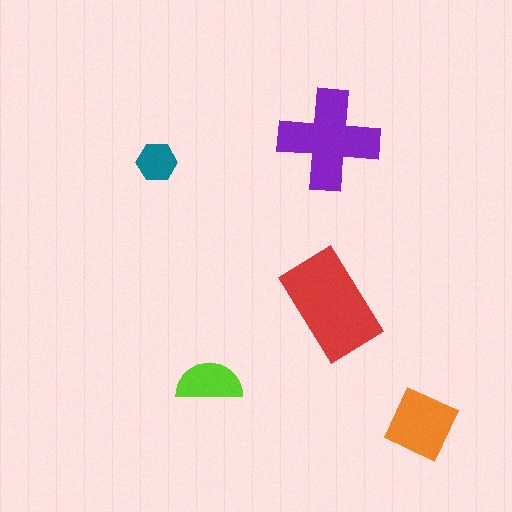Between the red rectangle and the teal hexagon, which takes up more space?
The red rectangle.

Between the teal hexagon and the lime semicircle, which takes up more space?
The lime semicircle.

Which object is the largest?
The red rectangle.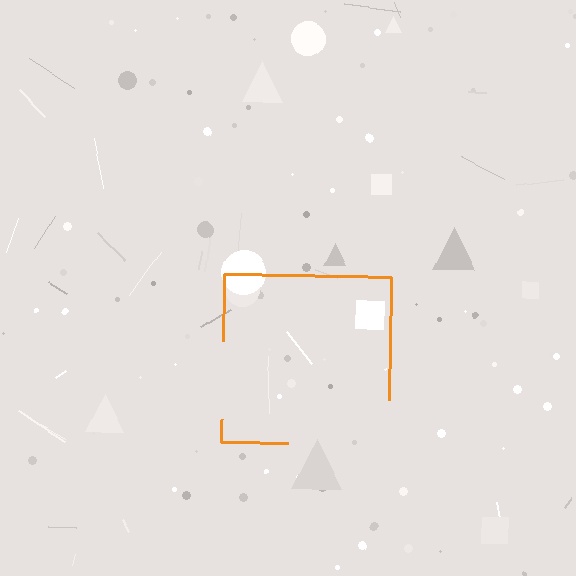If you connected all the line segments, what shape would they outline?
They would outline a square.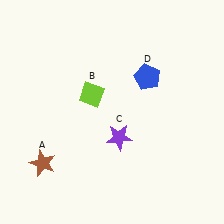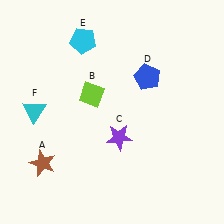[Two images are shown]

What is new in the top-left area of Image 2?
A cyan triangle (F) was added in the top-left area of Image 2.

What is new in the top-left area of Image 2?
A cyan pentagon (E) was added in the top-left area of Image 2.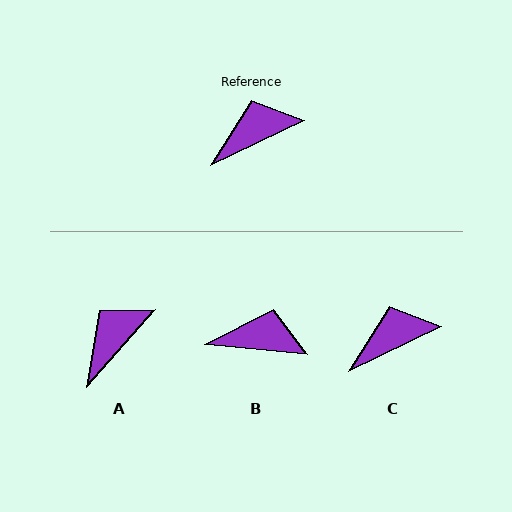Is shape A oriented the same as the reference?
No, it is off by about 22 degrees.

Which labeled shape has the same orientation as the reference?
C.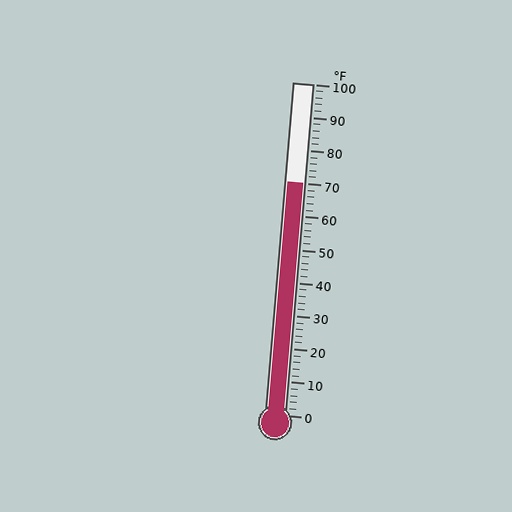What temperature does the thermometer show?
The thermometer shows approximately 70°F.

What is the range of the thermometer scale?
The thermometer scale ranges from 0°F to 100°F.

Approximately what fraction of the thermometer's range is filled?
The thermometer is filled to approximately 70% of its range.